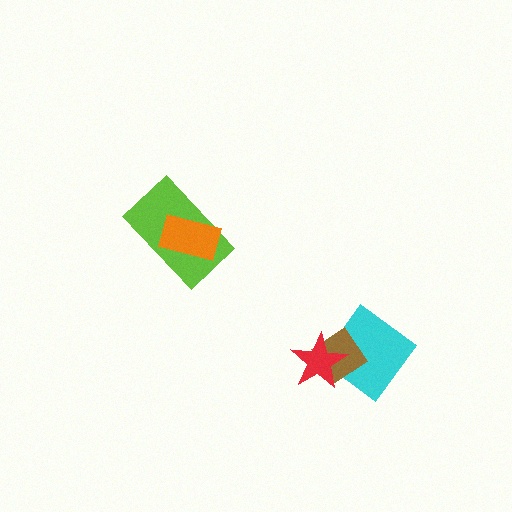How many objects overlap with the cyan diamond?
2 objects overlap with the cyan diamond.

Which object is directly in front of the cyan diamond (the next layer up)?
The brown diamond is directly in front of the cyan diamond.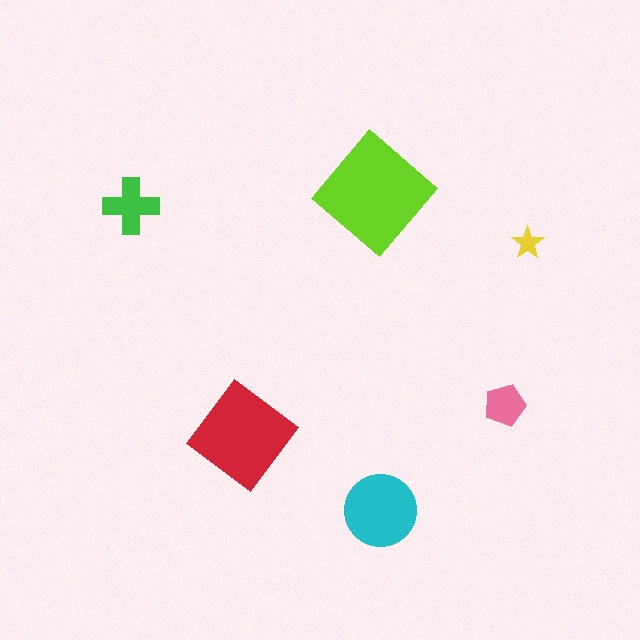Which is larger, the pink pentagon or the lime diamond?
The lime diamond.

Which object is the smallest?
The yellow star.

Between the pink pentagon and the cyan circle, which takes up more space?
The cyan circle.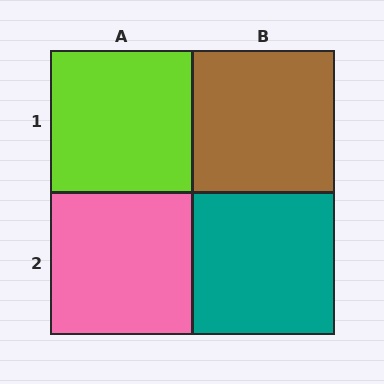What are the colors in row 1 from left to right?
Lime, brown.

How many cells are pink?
1 cell is pink.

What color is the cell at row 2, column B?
Teal.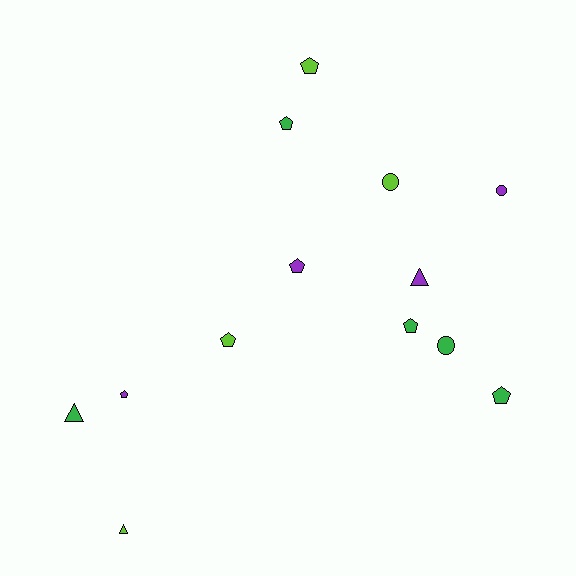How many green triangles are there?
There is 1 green triangle.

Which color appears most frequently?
Green, with 5 objects.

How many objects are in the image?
There are 13 objects.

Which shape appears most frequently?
Pentagon, with 7 objects.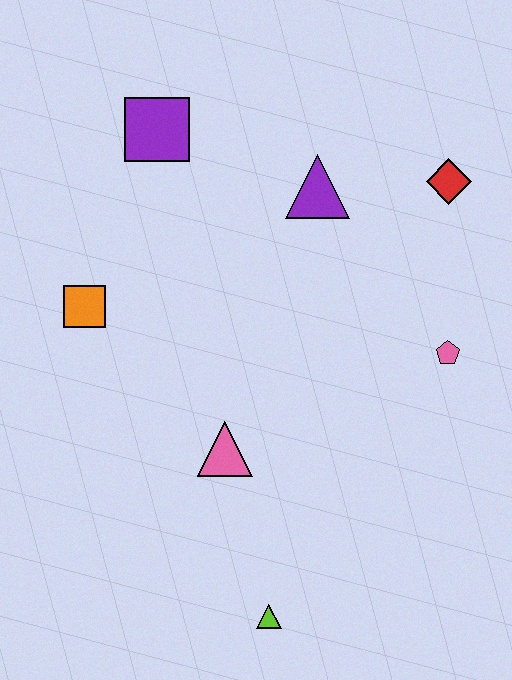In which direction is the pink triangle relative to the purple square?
The pink triangle is below the purple square.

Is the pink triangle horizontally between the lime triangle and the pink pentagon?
No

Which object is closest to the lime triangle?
The pink triangle is closest to the lime triangle.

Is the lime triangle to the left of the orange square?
No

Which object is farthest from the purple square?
The lime triangle is farthest from the purple square.